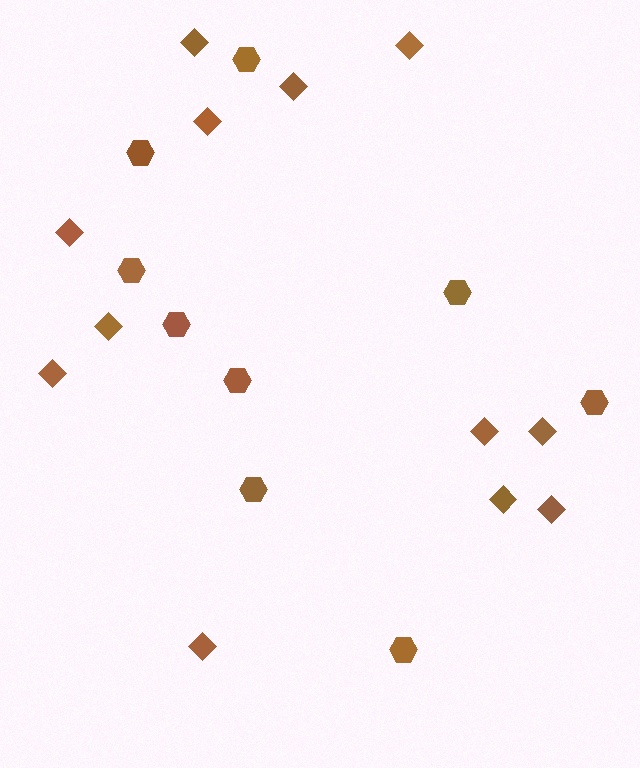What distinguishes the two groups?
There are 2 groups: one group of diamonds (12) and one group of hexagons (9).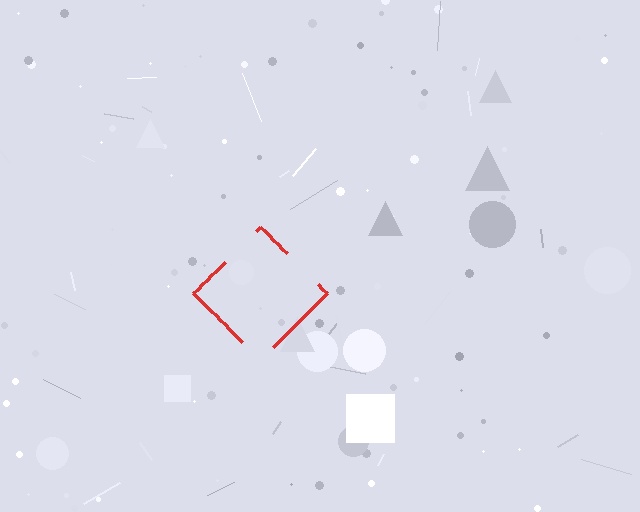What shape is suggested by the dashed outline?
The dashed outline suggests a diamond.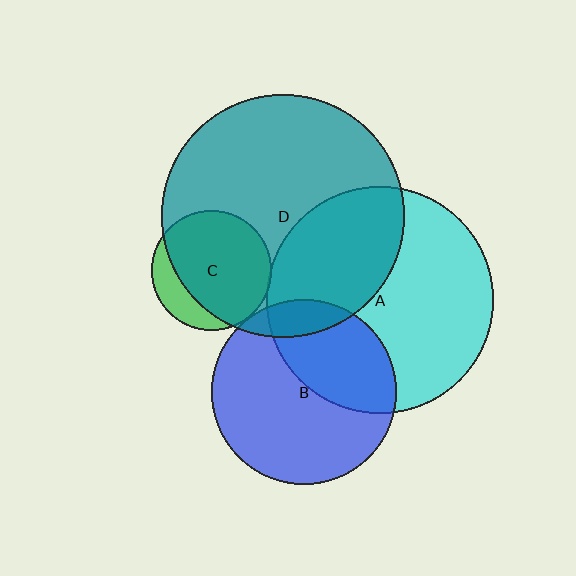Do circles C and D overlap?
Yes.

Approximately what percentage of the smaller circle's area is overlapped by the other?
Approximately 80%.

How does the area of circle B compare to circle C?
Approximately 2.4 times.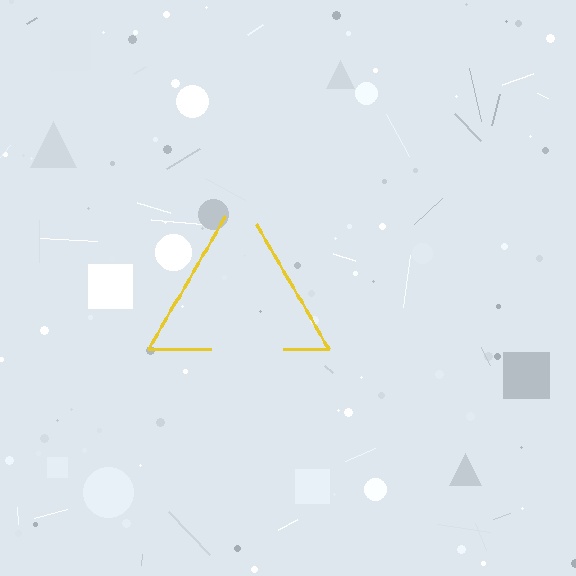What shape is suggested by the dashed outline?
The dashed outline suggests a triangle.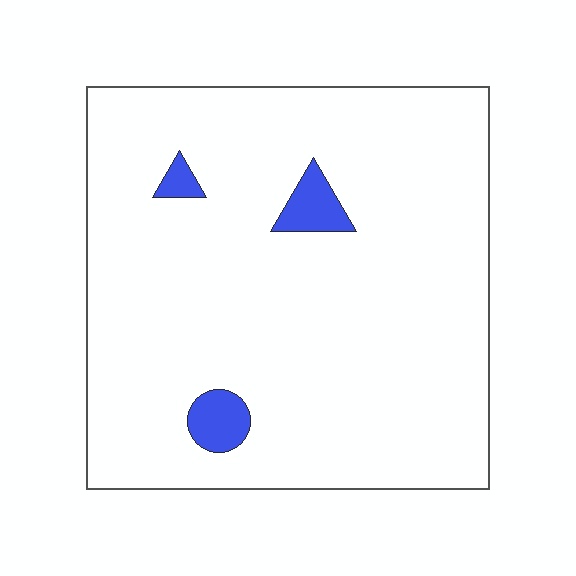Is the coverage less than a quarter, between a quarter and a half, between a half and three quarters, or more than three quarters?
Less than a quarter.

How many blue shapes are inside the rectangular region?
3.